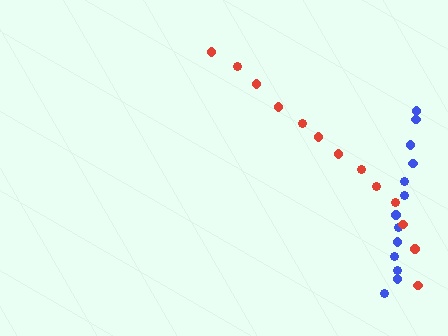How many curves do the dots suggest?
There are 2 distinct paths.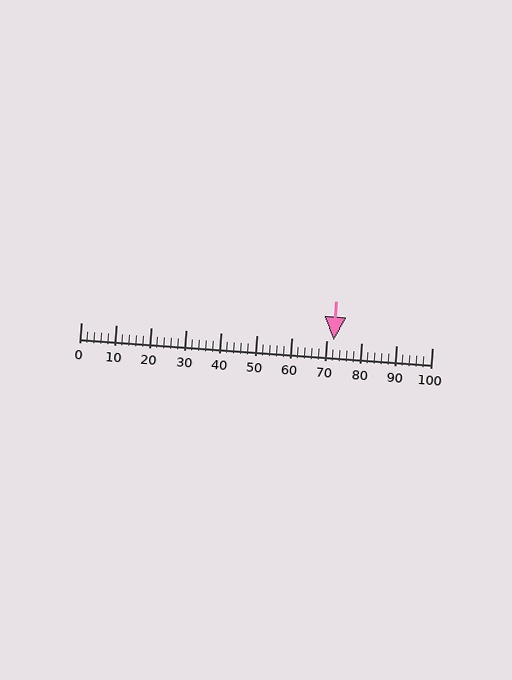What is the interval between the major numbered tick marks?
The major tick marks are spaced 10 units apart.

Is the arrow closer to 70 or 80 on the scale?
The arrow is closer to 70.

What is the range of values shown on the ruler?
The ruler shows values from 0 to 100.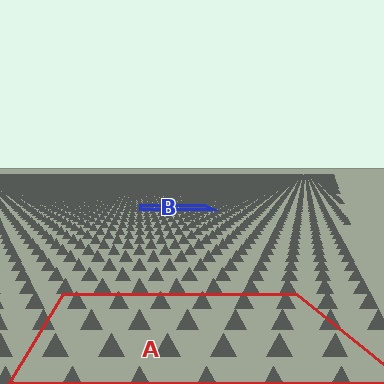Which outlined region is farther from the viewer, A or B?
Region B is farther from the viewer — the texture elements inside it appear smaller and more densely packed.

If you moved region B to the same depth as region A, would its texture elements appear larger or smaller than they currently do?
They would appear larger. At a closer depth, the same texture elements are projected at a bigger on-screen size.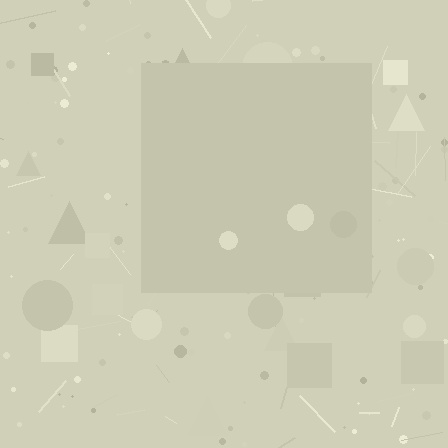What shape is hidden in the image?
A square is hidden in the image.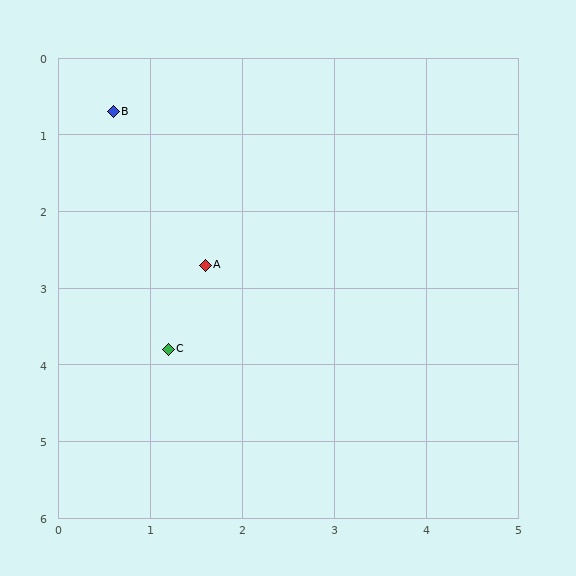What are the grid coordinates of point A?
Point A is at approximately (1.6, 2.7).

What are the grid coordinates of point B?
Point B is at approximately (0.6, 0.7).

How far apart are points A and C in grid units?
Points A and C are about 1.2 grid units apart.